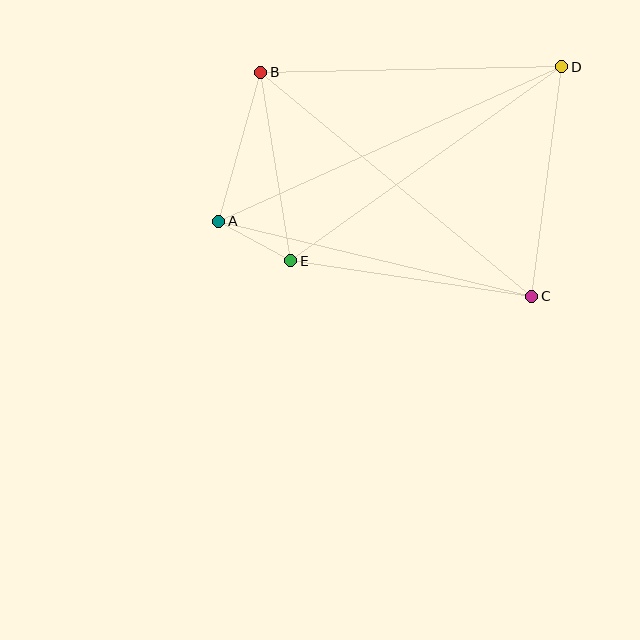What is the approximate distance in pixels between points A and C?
The distance between A and C is approximately 322 pixels.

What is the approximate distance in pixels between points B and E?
The distance between B and E is approximately 191 pixels.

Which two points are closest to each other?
Points A and E are closest to each other.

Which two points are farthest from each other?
Points A and D are farthest from each other.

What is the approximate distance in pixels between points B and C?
The distance between B and C is approximately 352 pixels.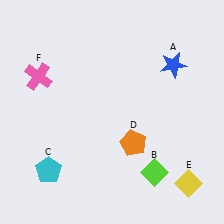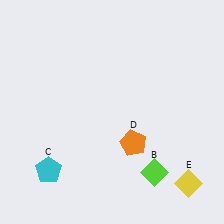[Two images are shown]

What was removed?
The pink cross (F), the blue star (A) were removed in Image 2.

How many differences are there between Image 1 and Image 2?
There are 2 differences between the two images.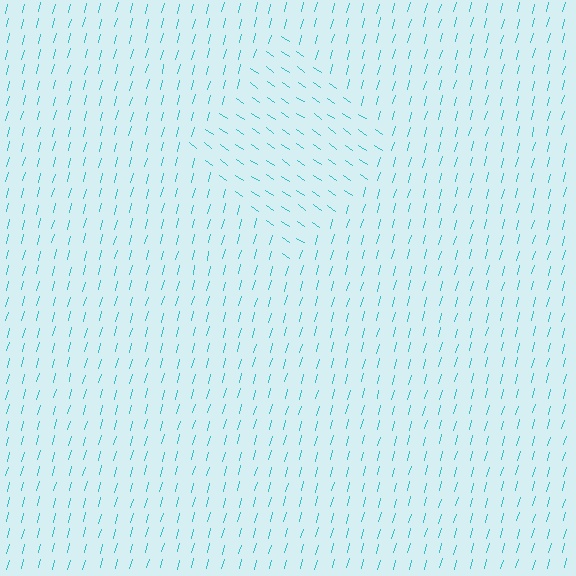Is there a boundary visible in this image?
Yes, there is a texture boundary formed by a change in line orientation.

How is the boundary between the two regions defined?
The boundary is defined purely by a change in line orientation (approximately 70 degrees difference). All lines are the same color and thickness.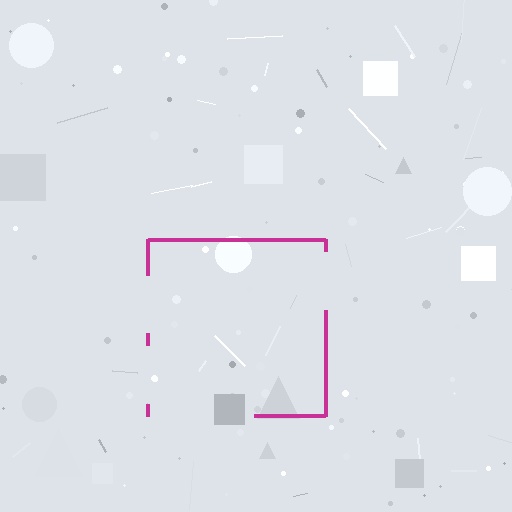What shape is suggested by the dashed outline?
The dashed outline suggests a square.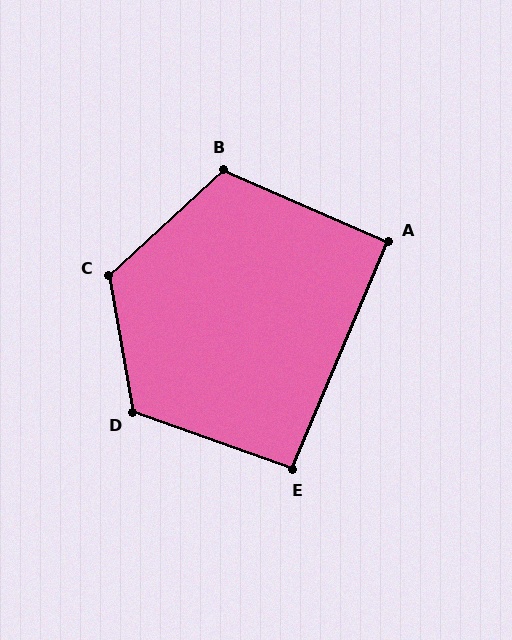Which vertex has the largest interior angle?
C, at approximately 123 degrees.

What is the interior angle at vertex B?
Approximately 114 degrees (obtuse).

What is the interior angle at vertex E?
Approximately 93 degrees (approximately right).